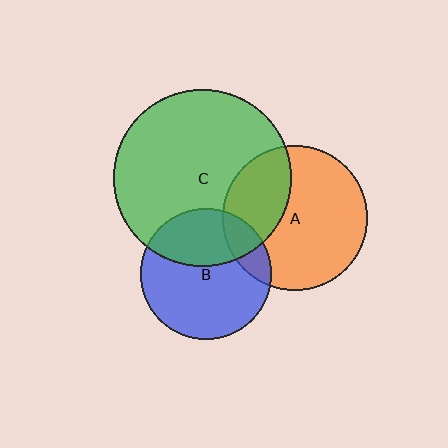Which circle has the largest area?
Circle C (green).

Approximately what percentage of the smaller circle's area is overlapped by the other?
Approximately 30%.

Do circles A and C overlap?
Yes.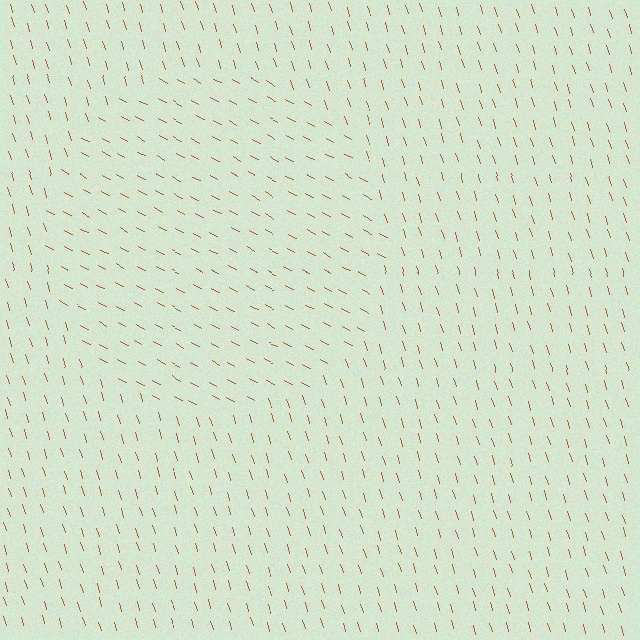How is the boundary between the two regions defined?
The boundary is defined purely by a change in line orientation (approximately 45 degrees difference). All lines are the same color and thickness.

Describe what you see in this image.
The image is filled with small brown line segments. A circle region in the image has lines oriented differently from the surrounding lines, creating a visible texture boundary.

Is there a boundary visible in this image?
Yes, there is a texture boundary formed by a change in line orientation.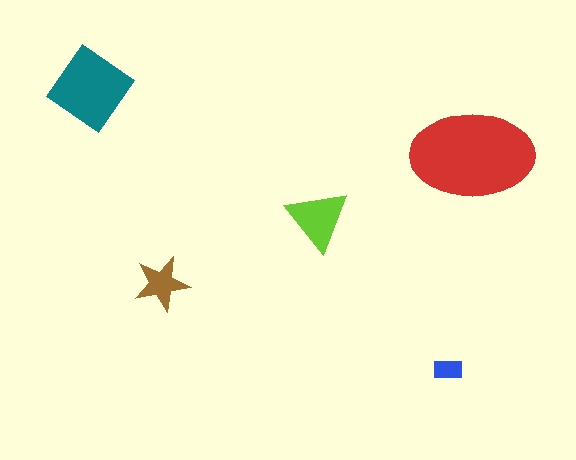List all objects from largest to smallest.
The red ellipse, the teal diamond, the lime triangle, the brown star, the blue rectangle.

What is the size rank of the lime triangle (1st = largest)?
3rd.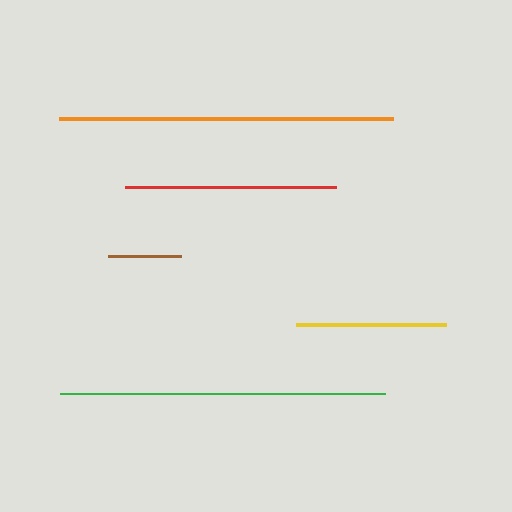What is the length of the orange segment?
The orange segment is approximately 334 pixels long.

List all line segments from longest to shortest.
From longest to shortest: orange, green, red, yellow, brown.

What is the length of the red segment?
The red segment is approximately 211 pixels long.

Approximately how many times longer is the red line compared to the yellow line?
The red line is approximately 1.4 times the length of the yellow line.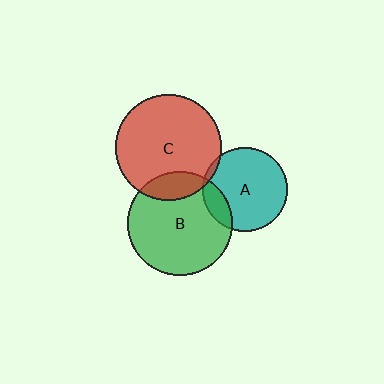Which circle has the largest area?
Circle C (red).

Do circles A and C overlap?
Yes.